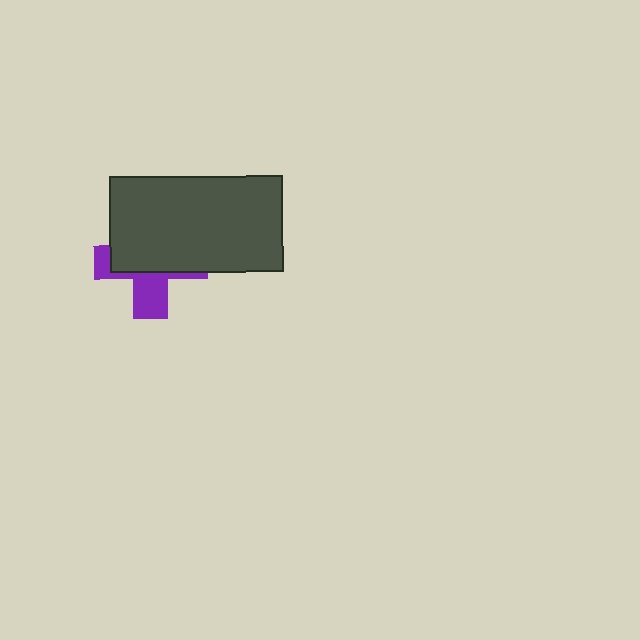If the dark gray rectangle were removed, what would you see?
You would see the complete purple cross.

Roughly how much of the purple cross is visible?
A small part of it is visible (roughly 38%).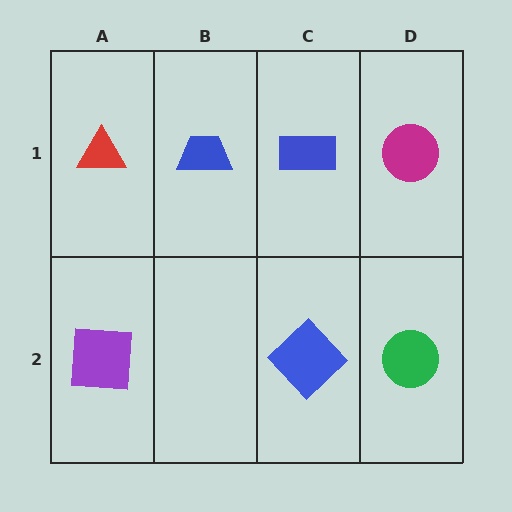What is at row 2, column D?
A green circle.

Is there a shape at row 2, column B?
No, that cell is empty.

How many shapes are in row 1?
4 shapes.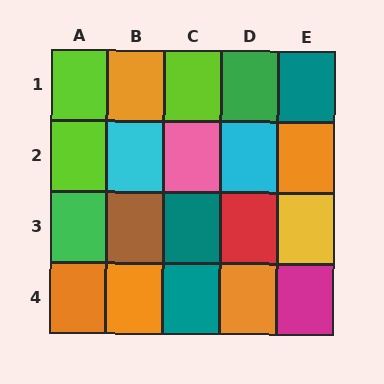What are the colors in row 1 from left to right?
Lime, orange, lime, green, teal.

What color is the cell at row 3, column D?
Red.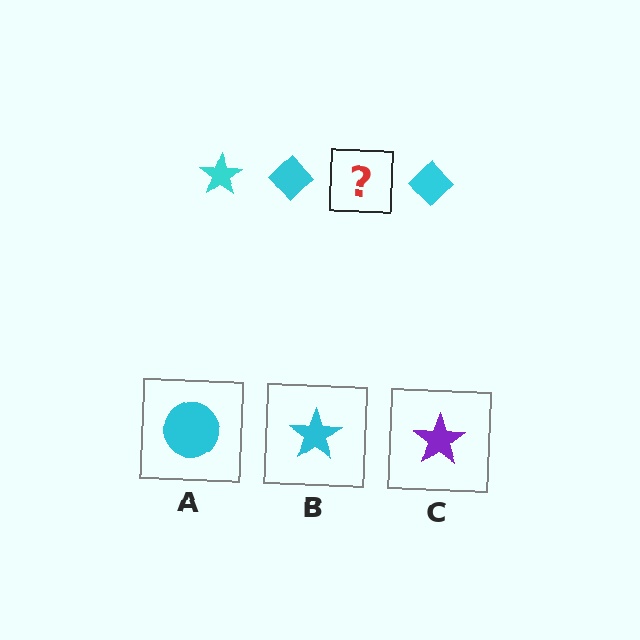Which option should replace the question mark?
Option B.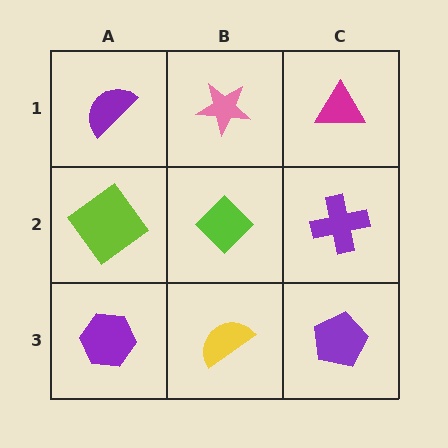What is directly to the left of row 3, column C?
A yellow semicircle.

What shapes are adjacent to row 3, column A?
A lime diamond (row 2, column A), a yellow semicircle (row 3, column B).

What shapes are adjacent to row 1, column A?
A lime diamond (row 2, column A), a pink star (row 1, column B).